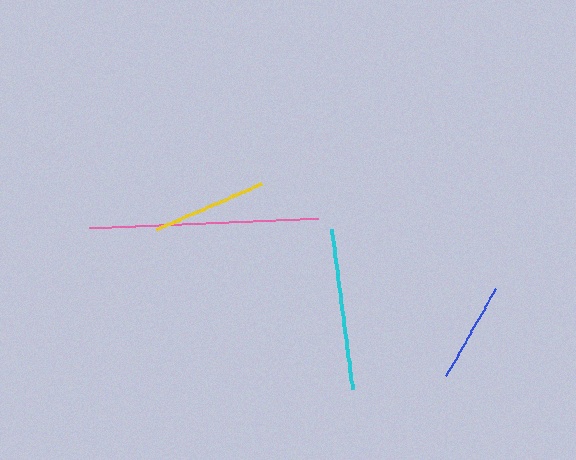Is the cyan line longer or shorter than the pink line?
The pink line is longer than the cyan line.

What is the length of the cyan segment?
The cyan segment is approximately 161 pixels long.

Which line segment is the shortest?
The blue line is the shortest at approximately 100 pixels.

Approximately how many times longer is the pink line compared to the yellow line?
The pink line is approximately 2.0 times the length of the yellow line.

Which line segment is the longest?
The pink line is the longest at approximately 229 pixels.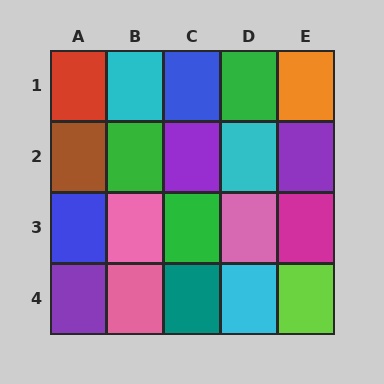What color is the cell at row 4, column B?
Pink.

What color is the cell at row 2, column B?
Green.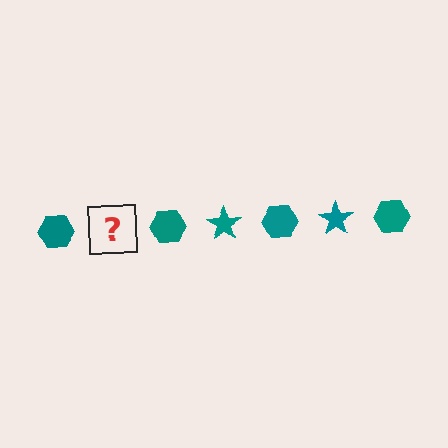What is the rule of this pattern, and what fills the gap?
The rule is that the pattern cycles through hexagon, star shapes in teal. The gap should be filled with a teal star.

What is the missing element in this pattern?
The missing element is a teal star.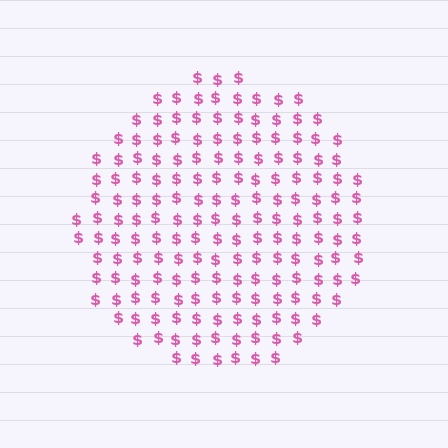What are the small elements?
The small elements are dollar signs.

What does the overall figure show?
The overall figure shows a circle.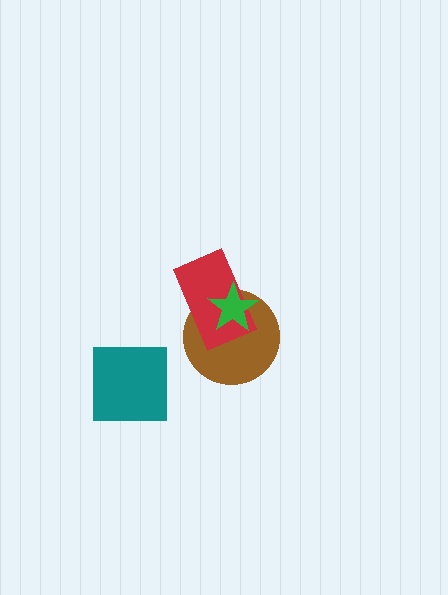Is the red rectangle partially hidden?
Yes, it is partially covered by another shape.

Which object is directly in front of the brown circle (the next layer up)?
The red rectangle is directly in front of the brown circle.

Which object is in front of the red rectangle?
The green star is in front of the red rectangle.